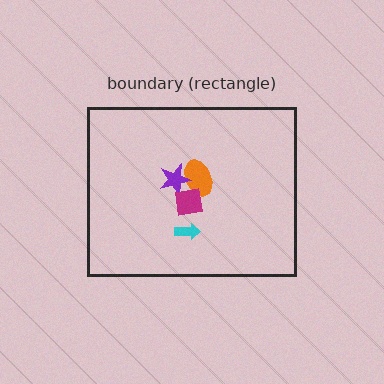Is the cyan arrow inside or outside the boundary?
Inside.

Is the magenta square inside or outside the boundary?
Inside.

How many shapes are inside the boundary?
4 inside, 0 outside.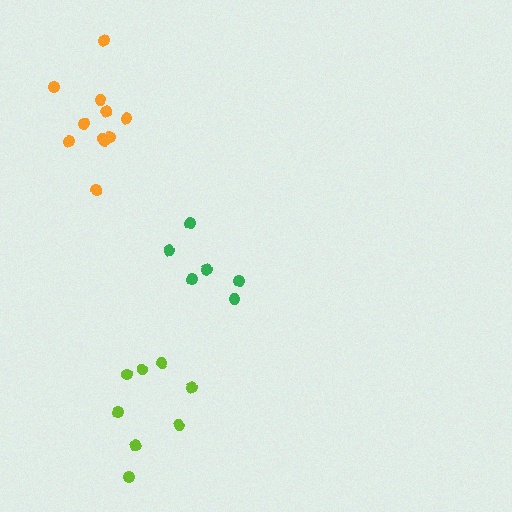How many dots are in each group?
Group 1: 6 dots, Group 2: 8 dots, Group 3: 11 dots (25 total).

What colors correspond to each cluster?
The clusters are colored: green, lime, orange.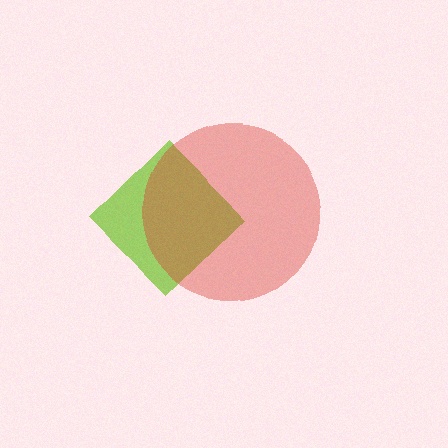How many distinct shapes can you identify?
There are 2 distinct shapes: a lime diamond, a red circle.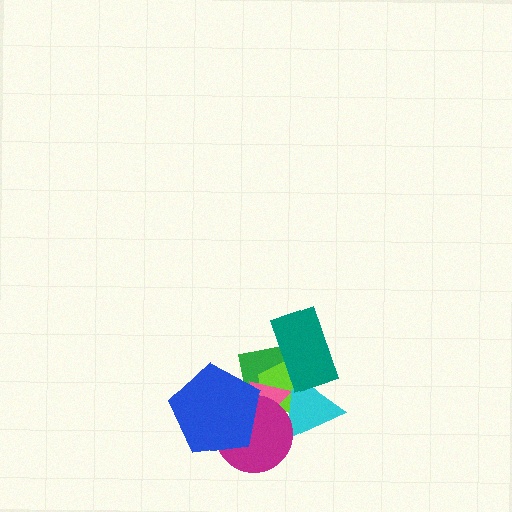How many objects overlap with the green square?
6 objects overlap with the green square.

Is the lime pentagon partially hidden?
Yes, it is partially covered by another shape.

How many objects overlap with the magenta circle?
5 objects overlap with the magenta circle.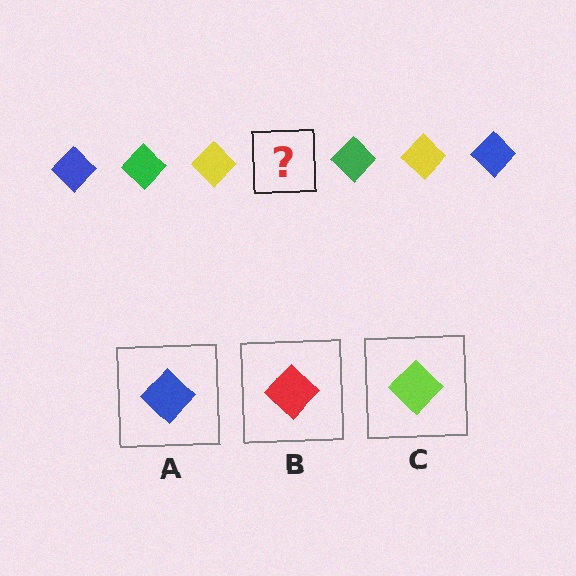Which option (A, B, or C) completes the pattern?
A.